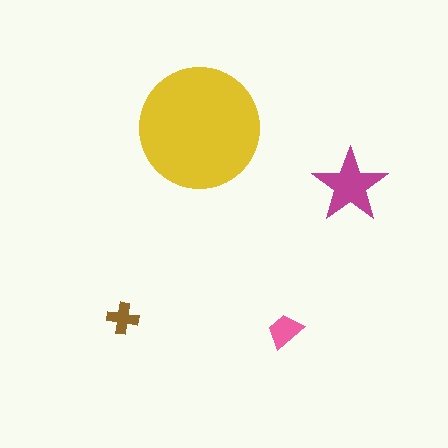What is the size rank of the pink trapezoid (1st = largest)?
3rd.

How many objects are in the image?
There are 4 objects in the image.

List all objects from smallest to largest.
The brown cross, the pink trapezoid, the magenta star, the yellow circle.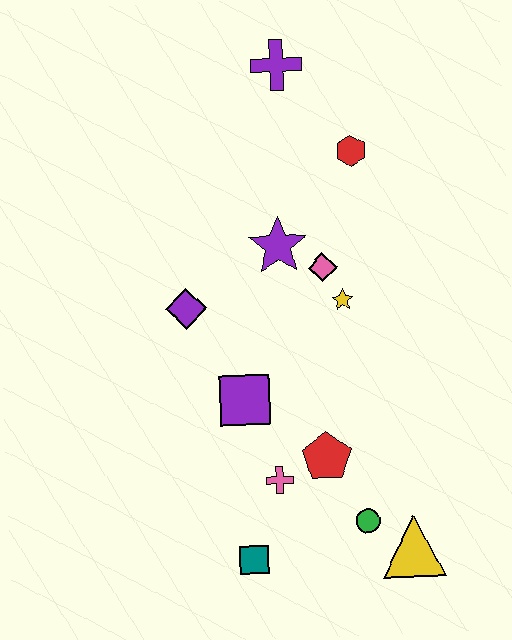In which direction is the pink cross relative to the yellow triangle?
The pink cross is to the left of the yellow triangle.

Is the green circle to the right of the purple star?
Yes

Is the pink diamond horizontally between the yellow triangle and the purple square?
Yes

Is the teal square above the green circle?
No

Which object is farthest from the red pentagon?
The purple cross is farthest from the red pentagon.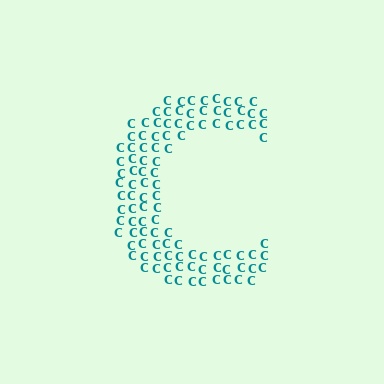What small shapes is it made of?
It is made of small letter C's.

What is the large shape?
The large shape is the letter C.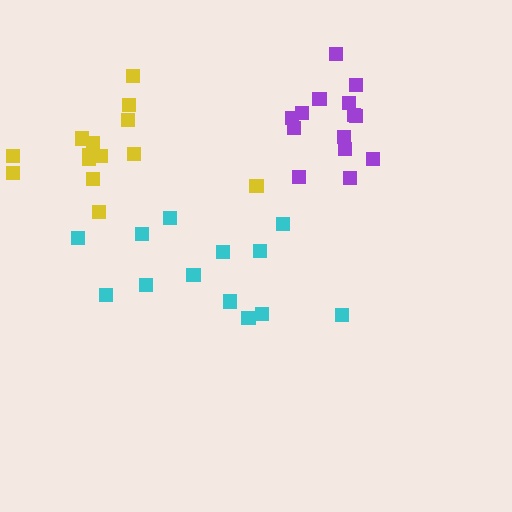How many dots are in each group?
Group 1: 14 dots, Group 2: 14 dots, Group 3: 13 dots (41 total).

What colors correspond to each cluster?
The clusters are colored: yellow, purple, cyan.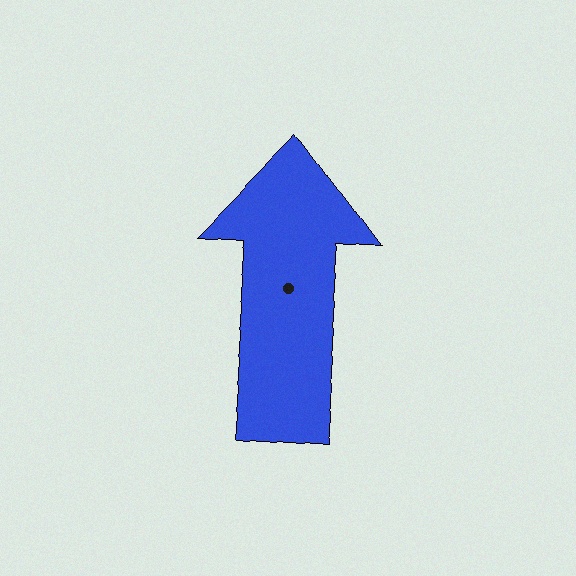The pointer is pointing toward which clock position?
Roughly 12 o'clock.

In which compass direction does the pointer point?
North.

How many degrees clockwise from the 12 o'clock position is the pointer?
Approximately 4 degrees.